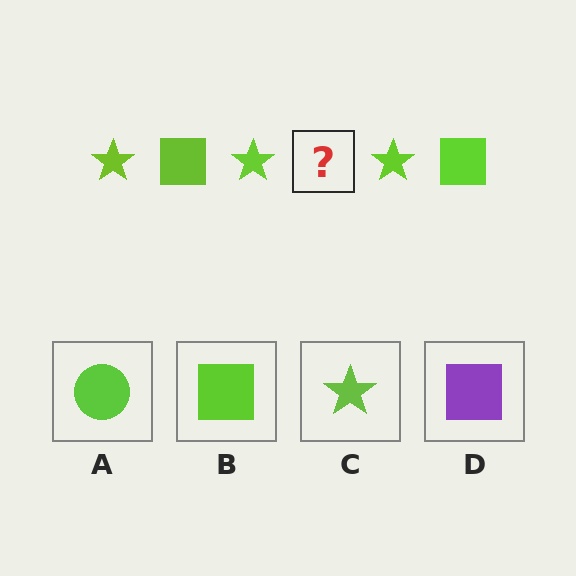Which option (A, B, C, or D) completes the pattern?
B.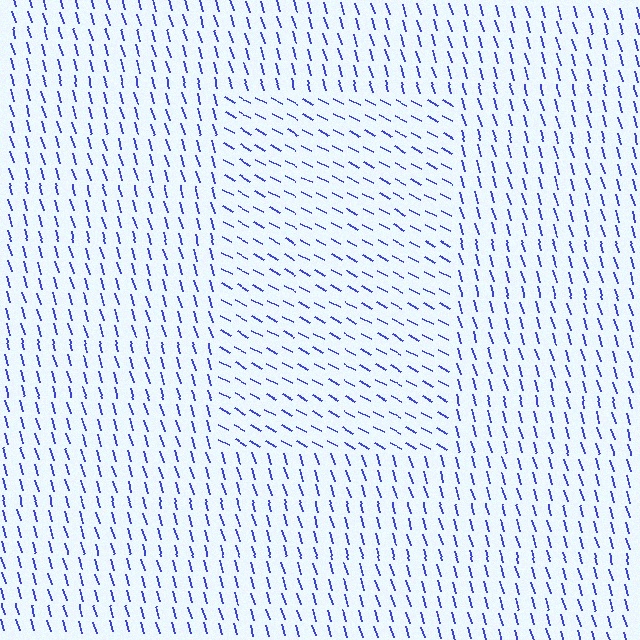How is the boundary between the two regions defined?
The boundary is defined purely by a change in line orientation (approximately 45 degrees difference). All lines are the same color and thickness.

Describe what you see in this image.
The image is filled with small blue line segments. A rectangle region in the image has lines oriented differently from the surrounding lines, creating a visible texture boundary.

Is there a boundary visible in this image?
Yes, there is a texture boundary formed by a change in line orientation.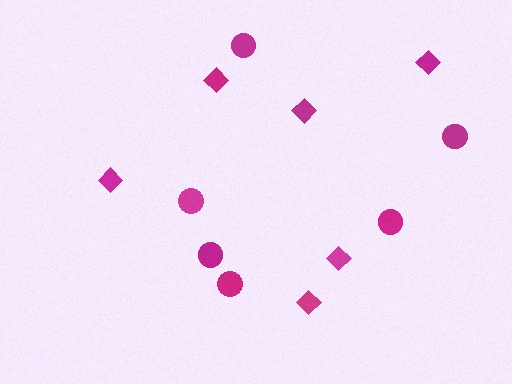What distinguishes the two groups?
There are 2 groups: one group of diamonds (6) and one group of circles (6).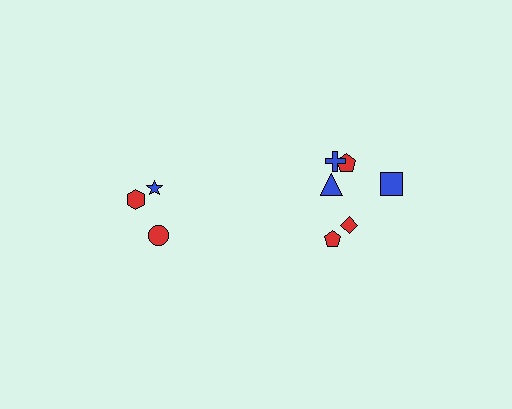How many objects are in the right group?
There are 6 objects.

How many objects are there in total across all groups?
There are 9 objects.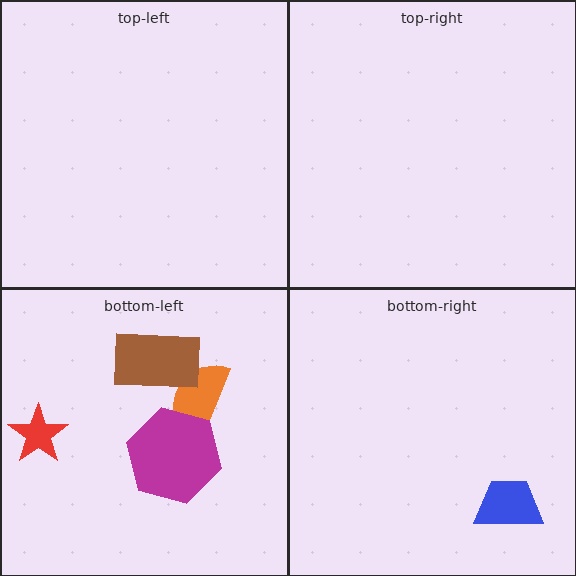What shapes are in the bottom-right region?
The blue trapezoid.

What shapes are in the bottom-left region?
The orange semicircle, the brown rectangle, the magenta hexagon, the red star.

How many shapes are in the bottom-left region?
4.